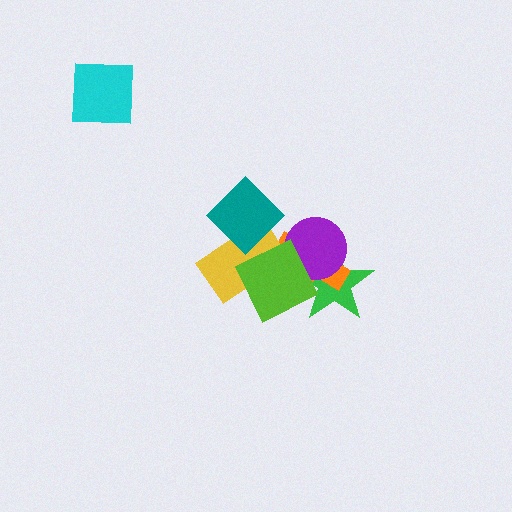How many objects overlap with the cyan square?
0 objects overlap with the cyan square.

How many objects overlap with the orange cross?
4 objects overlap with the orange cross.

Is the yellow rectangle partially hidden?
Yes, it is partially covered by another shape.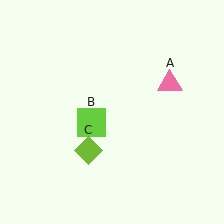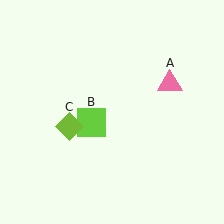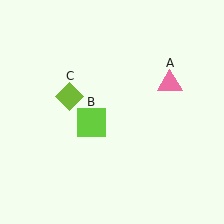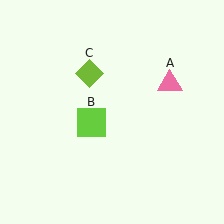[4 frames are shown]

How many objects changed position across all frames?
1 object changed position: lime diamond (object C).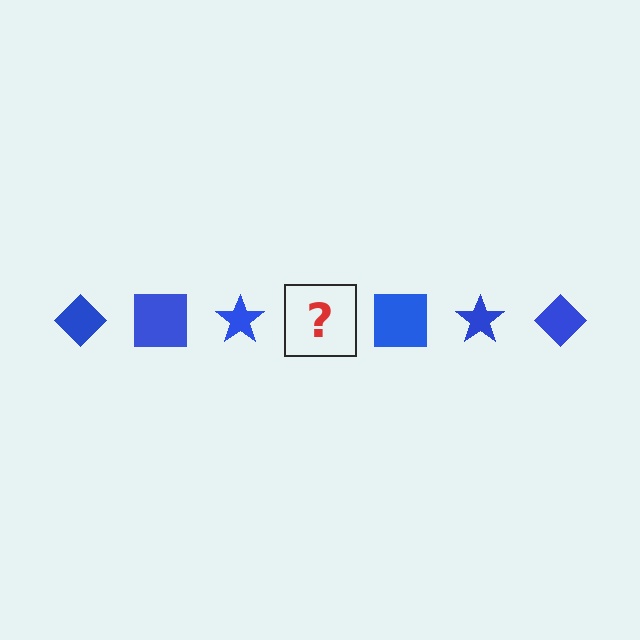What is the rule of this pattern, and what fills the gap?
The rule is that the pattern cycles through diamond, square, star shapes in blue. The gap should be filled with a blue diamond.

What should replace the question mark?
The question mark should be replaced with a blue diamond.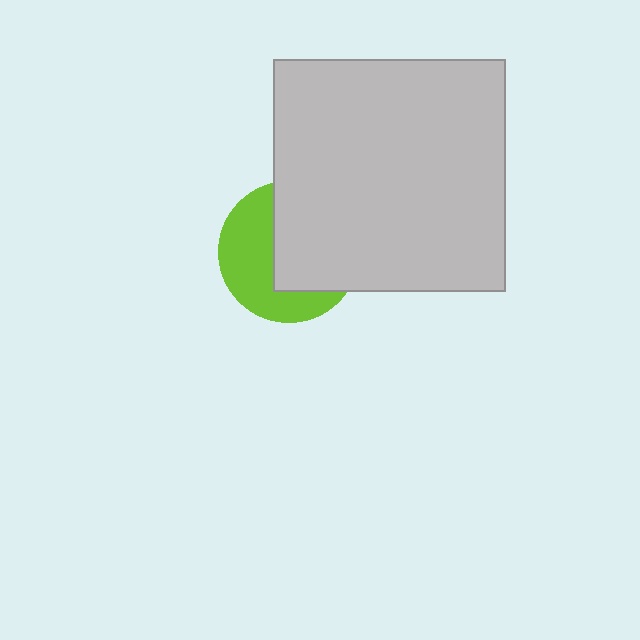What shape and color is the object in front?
The object in front is a light gray square.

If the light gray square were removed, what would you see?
You would see the complete lime circle.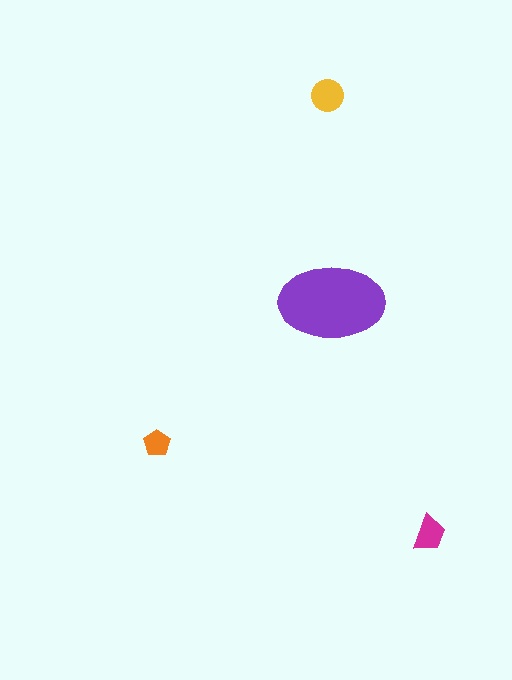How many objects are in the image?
There are 4 objects in the image.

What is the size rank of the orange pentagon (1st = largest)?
4th.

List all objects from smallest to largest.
The orange pentagon, the magenta trapezoid, the yellow circle, the purple ellipse.